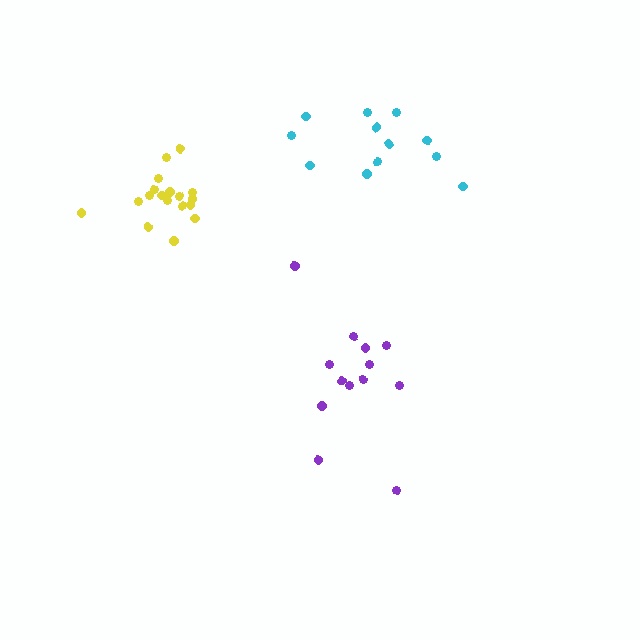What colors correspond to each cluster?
The clusters are colored: purple, cyan, yellow.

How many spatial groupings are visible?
There are 3 spatial groupings.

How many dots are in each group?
Group 1: 13 dots, Group 2: 12 dots, Group 3: 18 dots (43 total).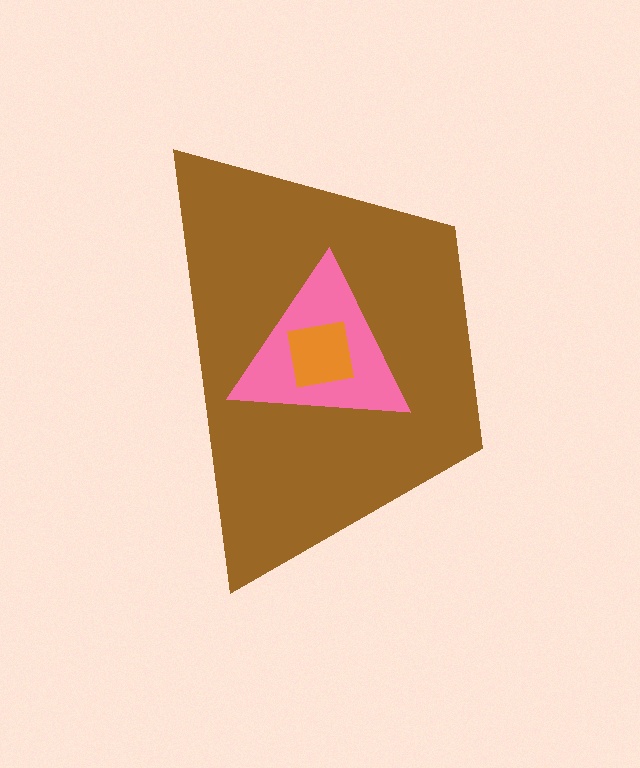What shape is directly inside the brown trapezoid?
The pink triangle.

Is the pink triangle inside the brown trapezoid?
Yes.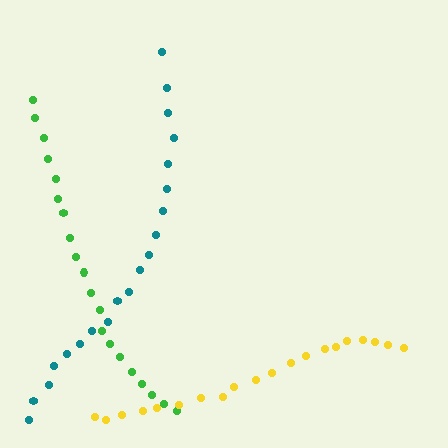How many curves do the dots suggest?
There are 3 distinct paths.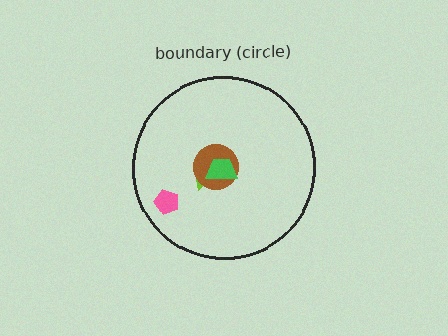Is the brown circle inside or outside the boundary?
Inside.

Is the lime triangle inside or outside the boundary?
Inside.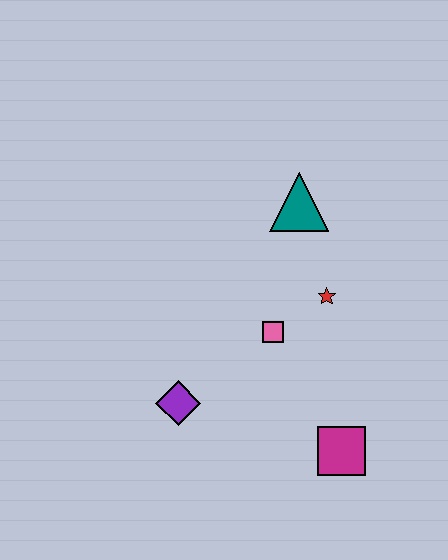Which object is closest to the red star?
The pink square is closest to the red star.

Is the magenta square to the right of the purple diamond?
Yes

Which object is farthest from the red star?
The purple diamond is farthest from the red star.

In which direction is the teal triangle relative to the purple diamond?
The teal triangle is above the purple diamond.